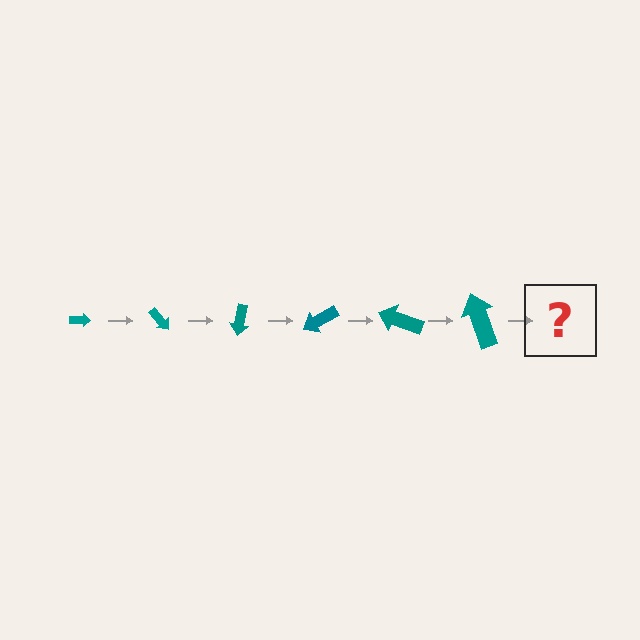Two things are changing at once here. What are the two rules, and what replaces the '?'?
The two rules are that the arrow grows larger each step and it rotates 50 degrees each step. The '?' should be an arrow, larger than the previous one and rotated 300 degrees from the start.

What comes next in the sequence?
The next element should be an arrow, larger than the previous one and rotated 300 degrees from the start.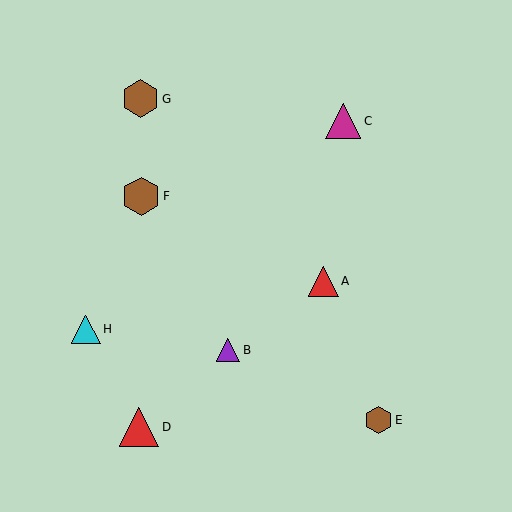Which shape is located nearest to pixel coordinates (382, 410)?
The brown hexagon (labeled E) at (378, 420) is nearest to that location.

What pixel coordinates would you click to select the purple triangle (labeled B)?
Click at (228, 350) to select the purple triangle B.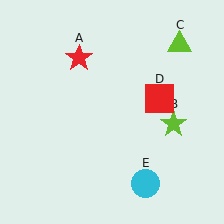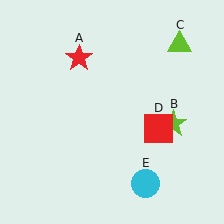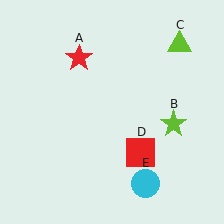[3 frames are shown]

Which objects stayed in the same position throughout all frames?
Red star (object A) and lime star (object B) and lime triangle (object C) and cyan circle (object E) remained stationary.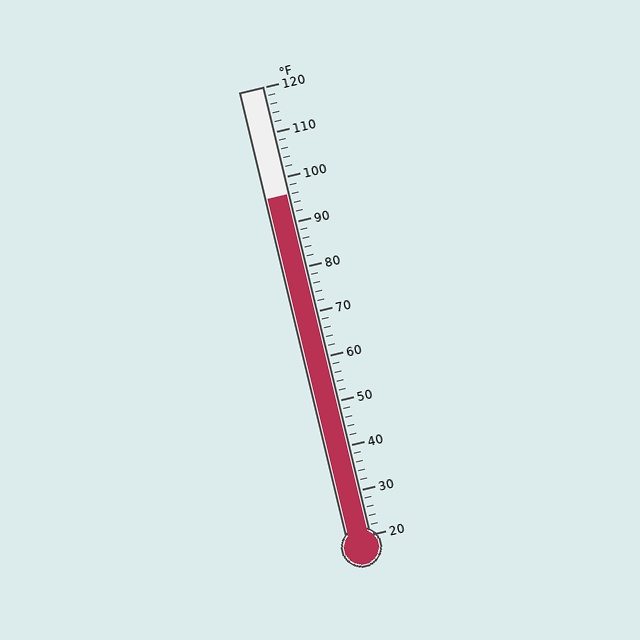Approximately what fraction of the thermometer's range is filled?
The thermometer is filled to approximately 75% of its range.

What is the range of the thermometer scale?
The thermometer scale ranges from 20°F to 120°F.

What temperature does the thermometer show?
The thermometer shows approximately 96°F.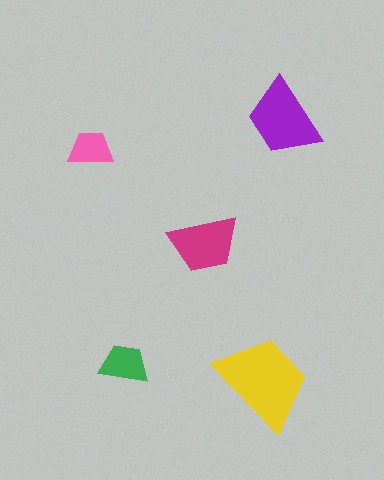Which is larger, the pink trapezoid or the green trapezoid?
The green one.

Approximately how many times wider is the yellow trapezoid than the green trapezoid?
About 2 times wider.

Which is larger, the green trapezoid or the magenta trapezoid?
The magenta one.